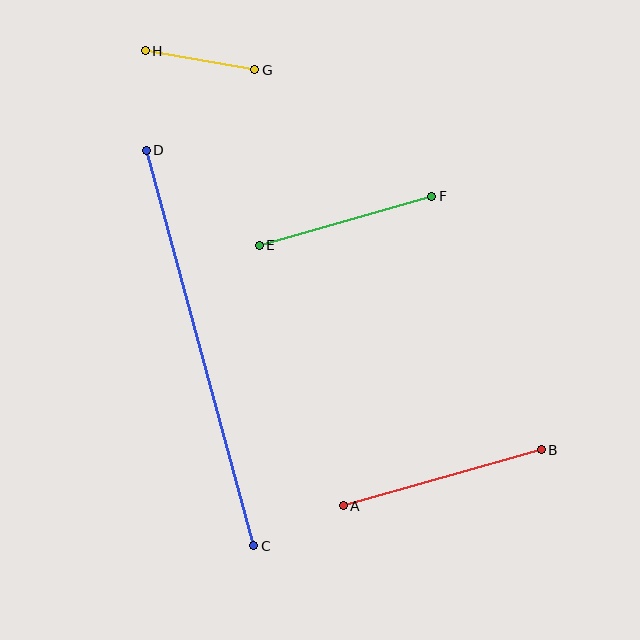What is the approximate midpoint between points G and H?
The midpoint is at approximately (200, 60) pixels.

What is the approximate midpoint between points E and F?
The midpoint is at approximately (346, 221) pixels.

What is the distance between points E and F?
The distance is approximately 179 pixels.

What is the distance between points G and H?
The distance is approximately 111 pixels.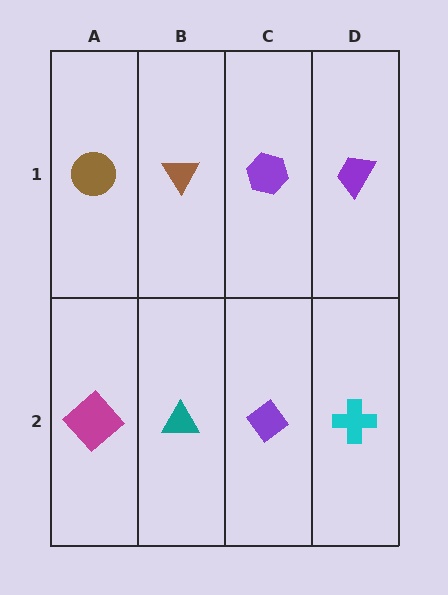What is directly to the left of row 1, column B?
A brown circle.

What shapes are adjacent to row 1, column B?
A teal triangle (row 2, column B), a brown circle (row 1, column A), a purple hexagon (row 1, column C).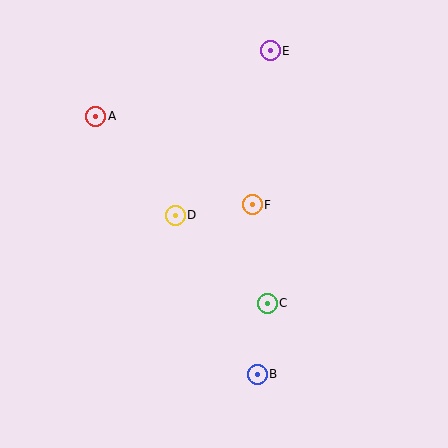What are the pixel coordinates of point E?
Point E is at (270, 51).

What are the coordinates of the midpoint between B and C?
The midpoint between B and C is at (262, 339).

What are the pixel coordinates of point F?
Point F is at (252, 205).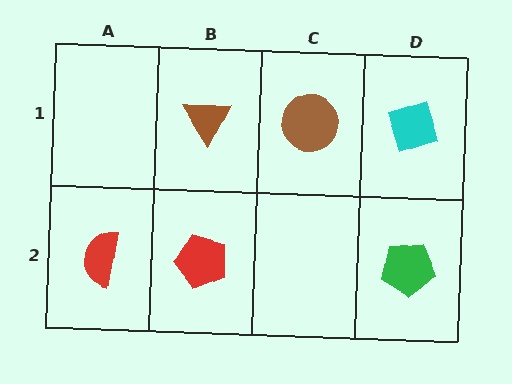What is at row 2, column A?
A red semicircle.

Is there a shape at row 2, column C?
No, that cell is empty.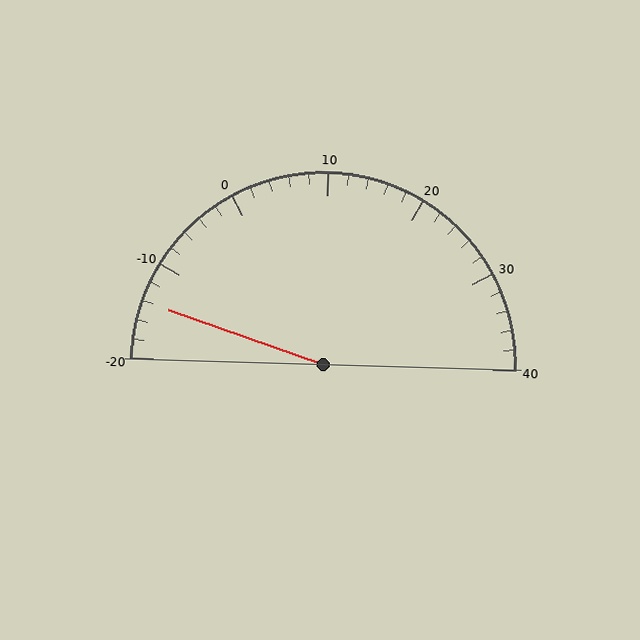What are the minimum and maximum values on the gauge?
The gauge ranges from -20 to 40.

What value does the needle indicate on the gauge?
The needle indicates approximately -14.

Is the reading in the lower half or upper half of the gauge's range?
The reading is in the lower half of the range (-20 to 40).